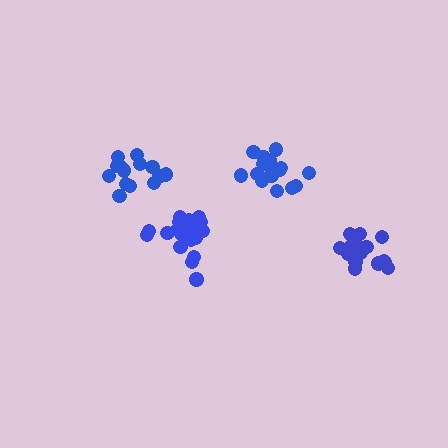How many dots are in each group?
Group 1: 19 dots, Group 2: 17 dots, Group 3: 17 dots, Group 4: 14 dots (67 total).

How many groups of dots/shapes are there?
There are 4 groups.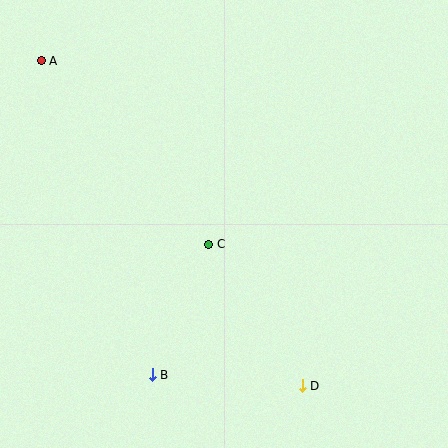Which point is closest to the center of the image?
Point C at (209, 244) is closest to the center.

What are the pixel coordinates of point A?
Point A is at (41, 61).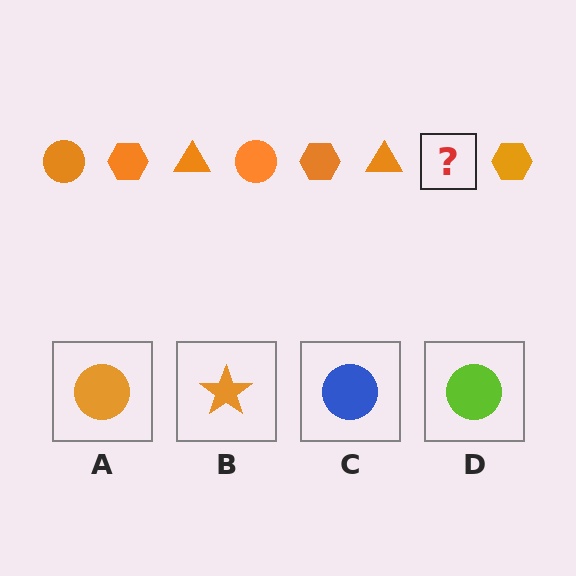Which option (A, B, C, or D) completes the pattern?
A.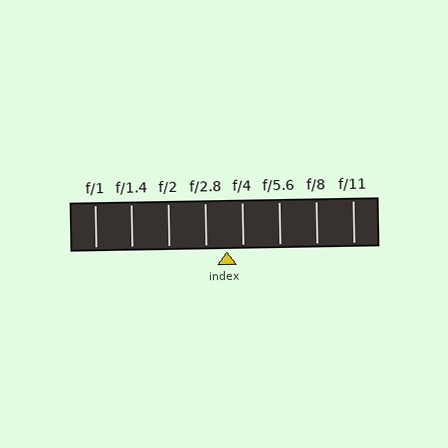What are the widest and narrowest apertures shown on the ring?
The widest aperture shown is f/1 and the narrowest is f/11.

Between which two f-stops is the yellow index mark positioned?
The index mark is between f/2.8 and f/4.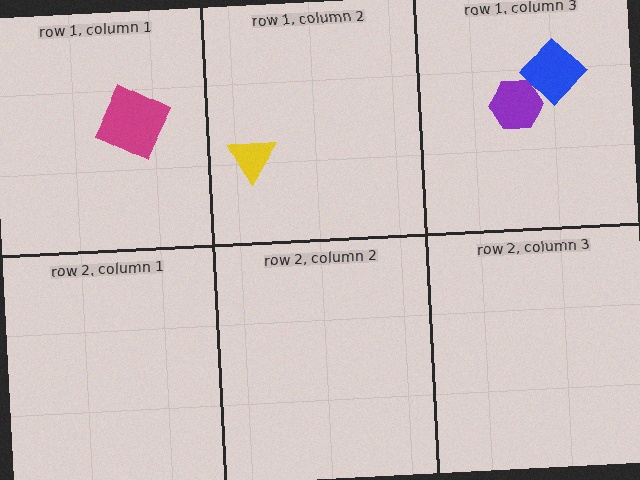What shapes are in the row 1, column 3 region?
The purple hexagon, the blue diamond.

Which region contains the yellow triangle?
The row 1, column 2 region.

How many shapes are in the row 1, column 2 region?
1.